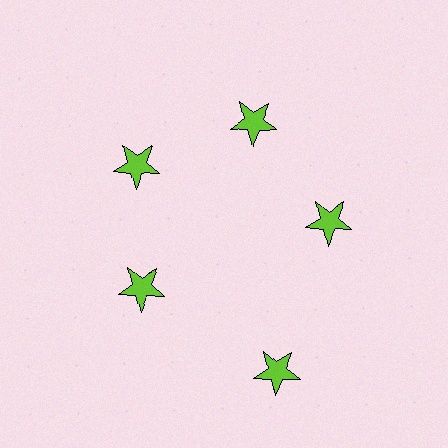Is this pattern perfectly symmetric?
No. The 5 lime stars are arranged in a ring, but one element near the 5 o'clock position is pushed outward from the center, breaking the 5-fold rotational symmetry.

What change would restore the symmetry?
The symmetry would be restored by moving it inward, back onto the ring so that all 5 stars sit at equal angles and equal distance from the center.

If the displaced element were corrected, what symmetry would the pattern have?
It would have 5-fold rotational symmetry — the pattern would map onto itself every 72 degrees.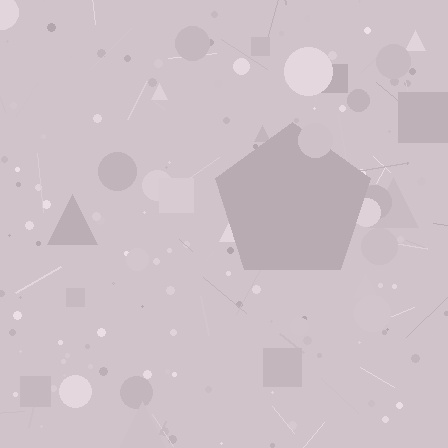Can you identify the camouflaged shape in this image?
The camouflaged shape is a pentagon.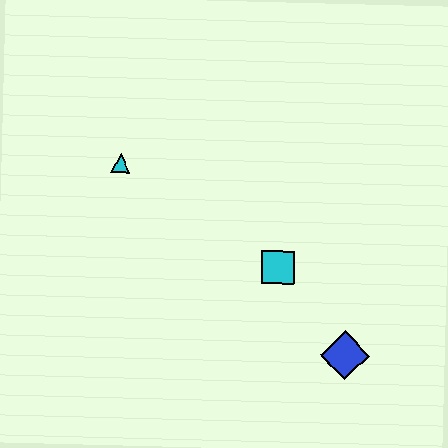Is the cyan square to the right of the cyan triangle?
Yes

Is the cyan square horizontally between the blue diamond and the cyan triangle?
Yes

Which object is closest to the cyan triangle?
The cyan square is closest to the cyan triangle.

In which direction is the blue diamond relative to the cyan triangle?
The blue diamond is to the right of the cyan triangle.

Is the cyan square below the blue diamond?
No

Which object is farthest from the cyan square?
The cyan triangle is farthest from the cyan square.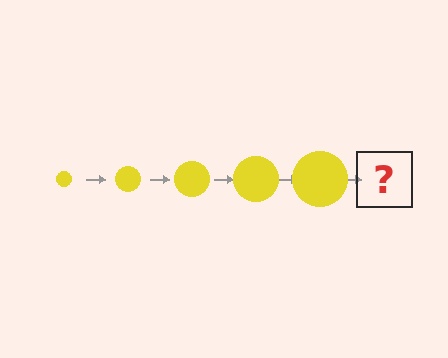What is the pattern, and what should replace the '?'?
The pattern is that the circle gets progressively larger each step. The '?' should be a yellow circle, larger than the previous one.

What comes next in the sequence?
The next element should be a yellow circle, larger than the previous one.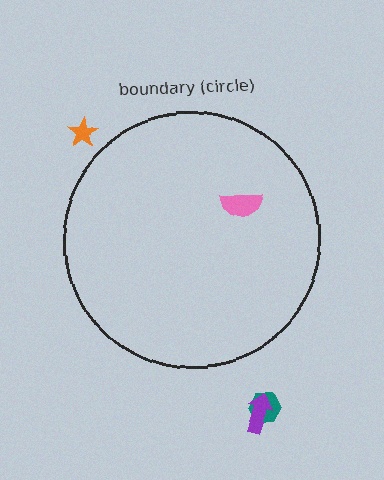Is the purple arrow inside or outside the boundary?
Outside.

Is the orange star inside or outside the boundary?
Outside.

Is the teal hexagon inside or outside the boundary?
Outside.